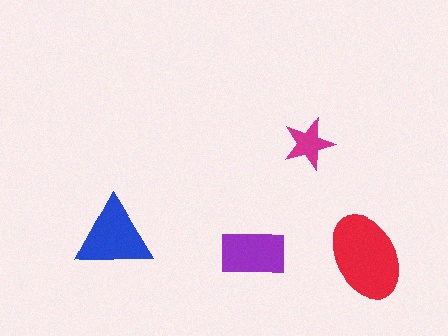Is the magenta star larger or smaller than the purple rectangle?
Smaller.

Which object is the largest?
The red ellipse.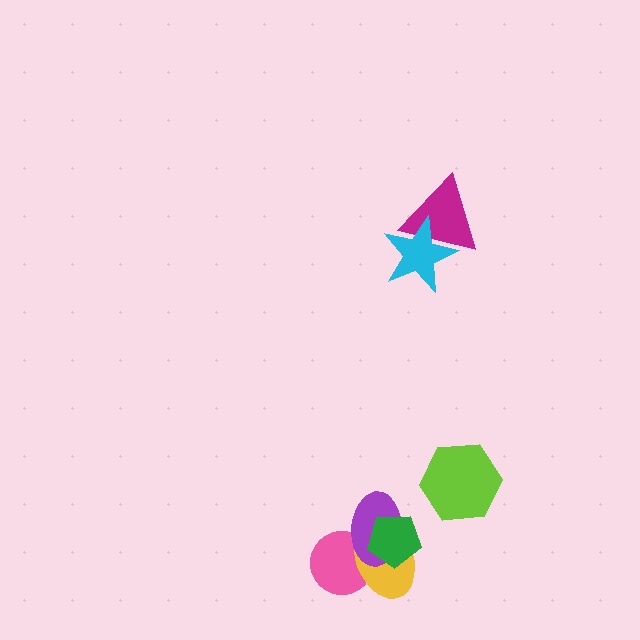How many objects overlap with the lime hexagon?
0 objects overlap with the lime hexagon.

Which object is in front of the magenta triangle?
The cyan star is in front of the magenta triangle.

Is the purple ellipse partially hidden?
Yes, it is partially covered by another shape.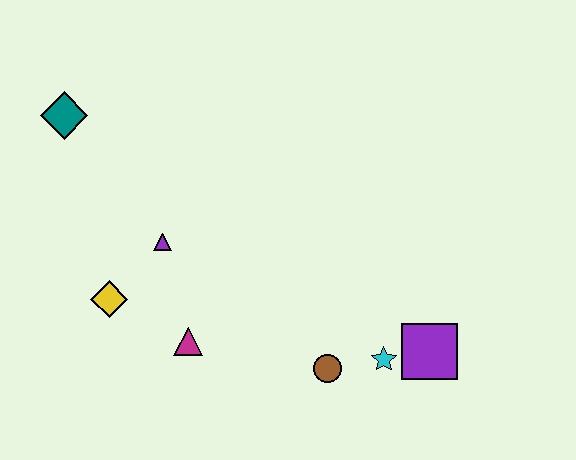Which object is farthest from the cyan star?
The teal diamond is farthest from the cyan star.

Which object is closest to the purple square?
The cyan star is closest to the purple square.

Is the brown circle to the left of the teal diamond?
No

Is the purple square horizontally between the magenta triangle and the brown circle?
No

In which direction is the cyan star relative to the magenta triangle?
The cyan star is to the right of the magenta triangle.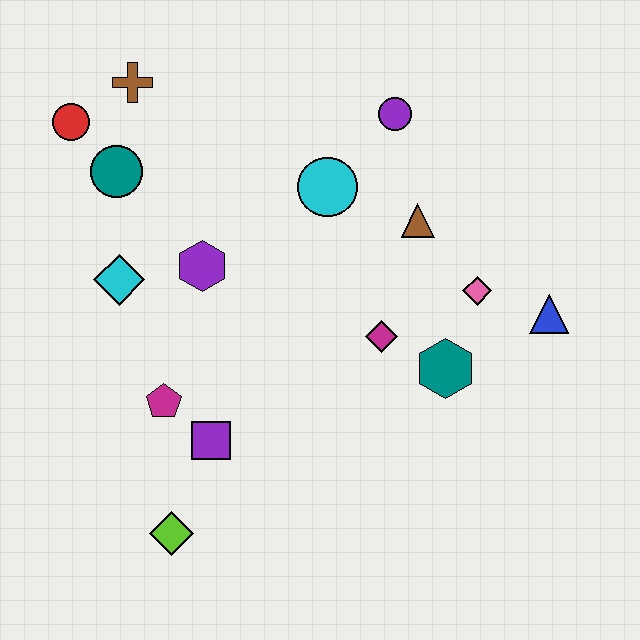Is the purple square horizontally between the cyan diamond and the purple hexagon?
No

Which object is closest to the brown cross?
The red circle is closest to the brown cross.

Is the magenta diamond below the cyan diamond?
Yes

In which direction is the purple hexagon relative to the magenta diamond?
The purple hexagon is to the left of the magenta diamond.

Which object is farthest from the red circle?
The blue triangle is farthest from the red circle.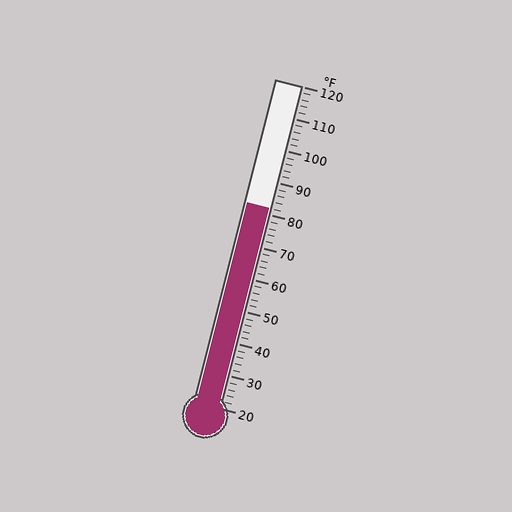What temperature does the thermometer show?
The thermometer shows approximately 82°F.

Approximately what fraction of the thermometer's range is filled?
The thermometer is filled to approximately 60% of its range.